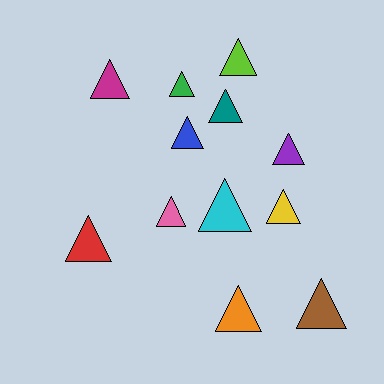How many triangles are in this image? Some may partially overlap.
There are 12 triangles.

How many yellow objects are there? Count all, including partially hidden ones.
There is 1 yellow object.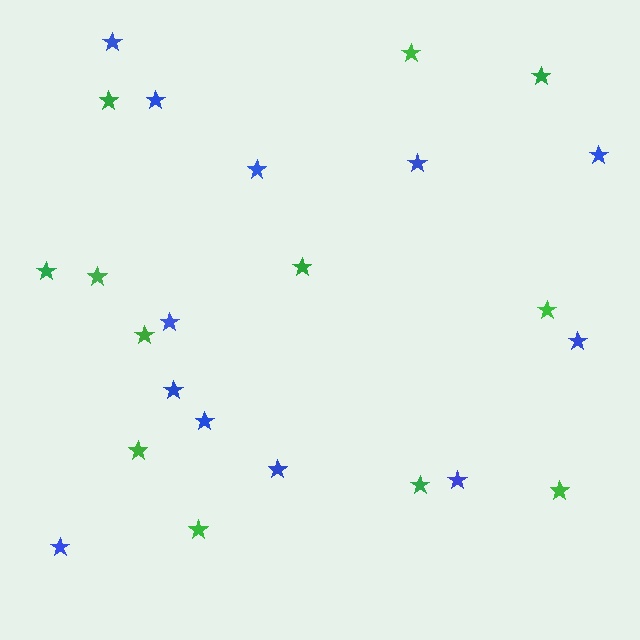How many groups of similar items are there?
There are 2 groups: one group of blue stars (12) and one group of green stars (12).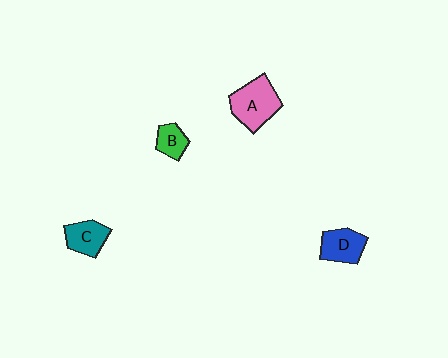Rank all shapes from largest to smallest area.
From largest to smallest: A (pink), D (blue), C (teal), B (green).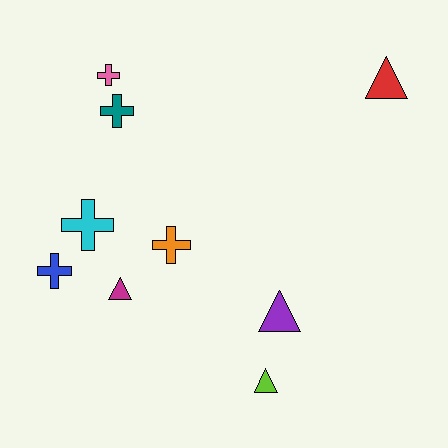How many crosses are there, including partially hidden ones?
There are 5 crosses.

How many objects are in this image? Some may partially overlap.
There are 9 objects.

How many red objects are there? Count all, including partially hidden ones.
There is 1 red object.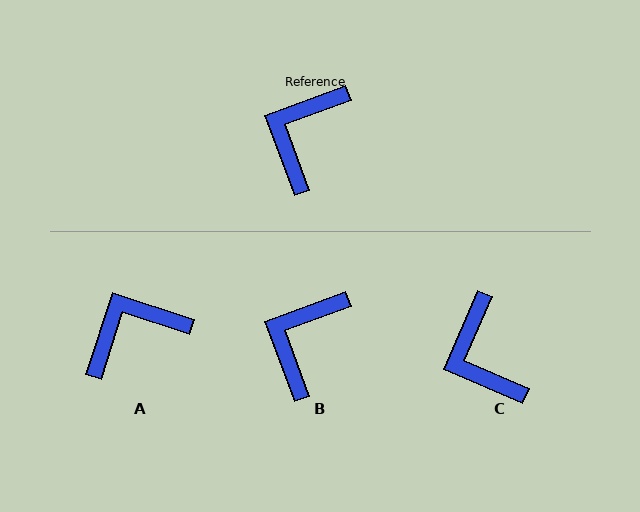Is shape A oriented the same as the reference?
No, it is off by about 38 degrees.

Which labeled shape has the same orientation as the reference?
B.